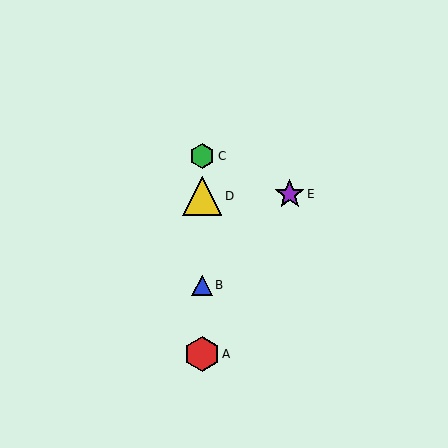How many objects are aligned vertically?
4 objects (A, B, C, D) are aligned vertically.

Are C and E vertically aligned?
No, C is at x≈202 and E is at x≈290.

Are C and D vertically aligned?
Yes, both are at x≈202.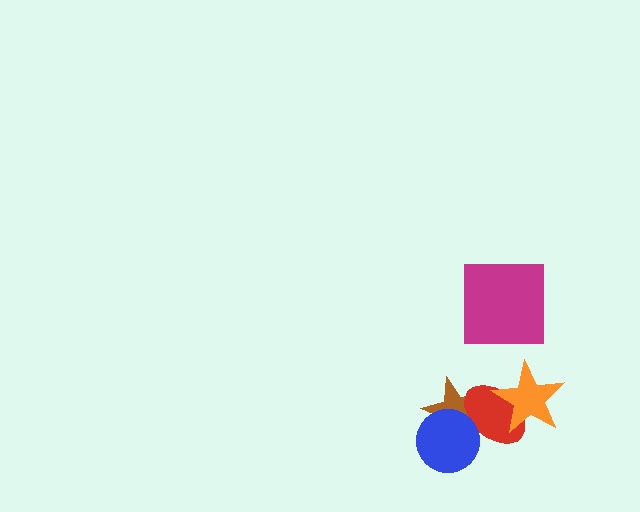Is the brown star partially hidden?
Yes, it is partially covered by another shape.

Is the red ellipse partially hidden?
Yes, it is partially covered by another shape.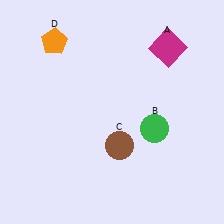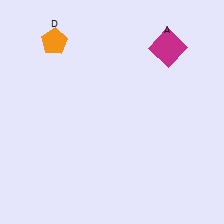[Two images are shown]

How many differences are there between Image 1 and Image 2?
There are 2 differences between the two images.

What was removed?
The brown circle (C), the green circle (B) were removed in Image 2.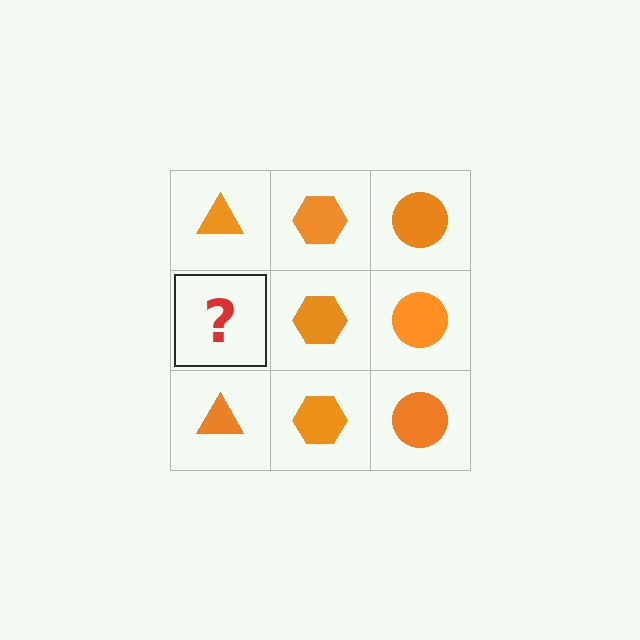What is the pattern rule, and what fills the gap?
The rule is that each column has a consistent shape. The gap should be filled with an orange triangle.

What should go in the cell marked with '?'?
The missing cell should contain an orange triangle.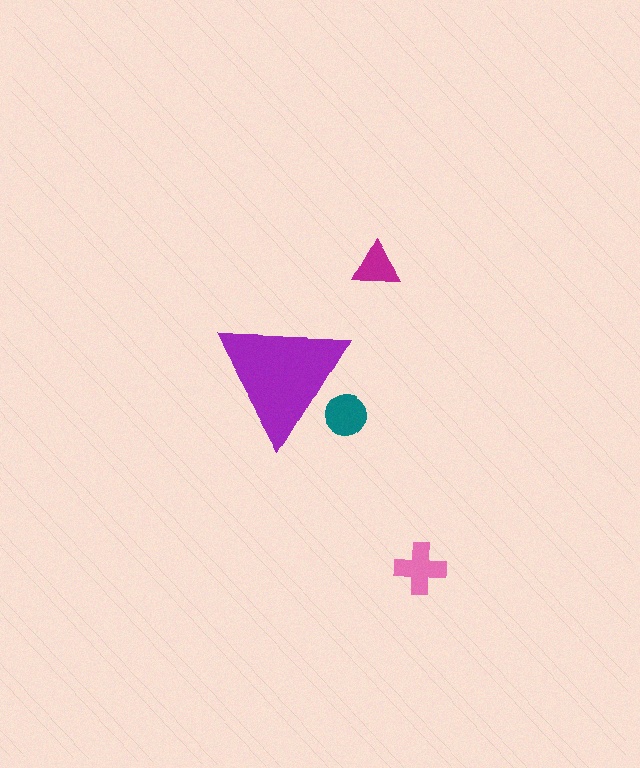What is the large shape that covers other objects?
A purple triangle.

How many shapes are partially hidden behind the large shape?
1 shape is partially hidden.